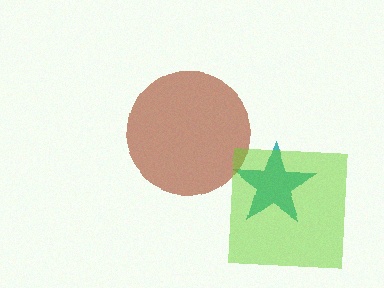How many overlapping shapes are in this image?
There are 3 overlapping shapes in the image.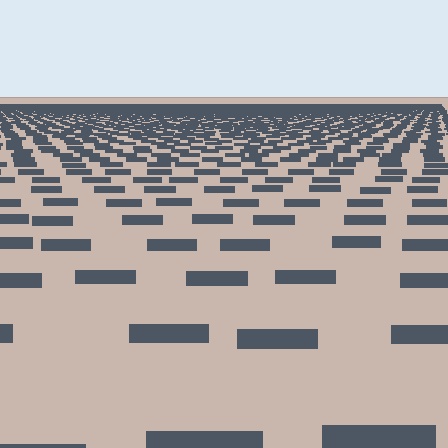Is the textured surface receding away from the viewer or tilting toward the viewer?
The surface is receding away from the viewer. Texture elements get smaller and denser toward the top.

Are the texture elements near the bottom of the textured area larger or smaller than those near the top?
Larger. Near the bottom, elements are closer to the viewer and appear at a bigger on-screen size.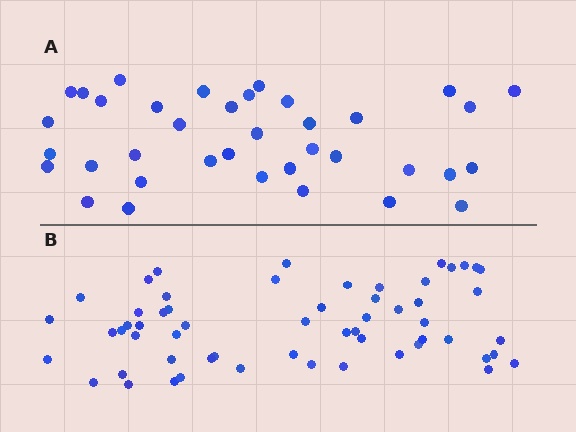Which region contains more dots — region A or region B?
Region B (the bottom region) has more dots.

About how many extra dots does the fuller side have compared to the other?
Region B has approximately 20 more dots than region A.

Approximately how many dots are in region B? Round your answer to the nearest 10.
About 60 dots. (The exact count is 58, which rounds to 60.)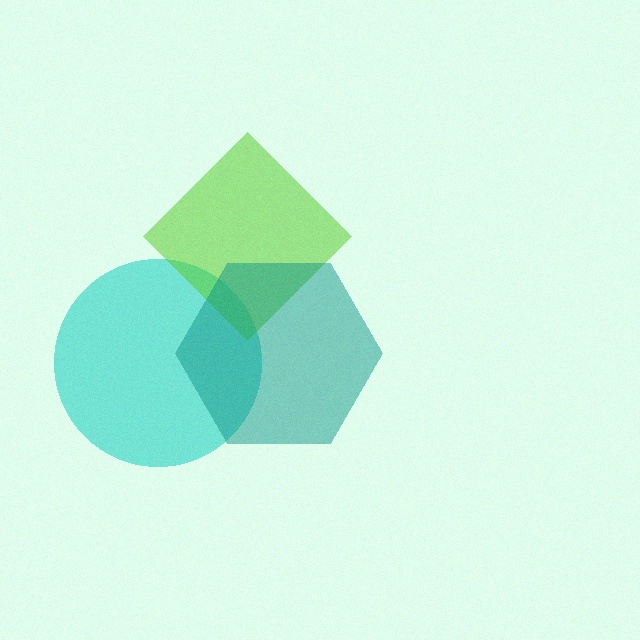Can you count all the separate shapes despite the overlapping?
Yes, there are 3 separate shapes.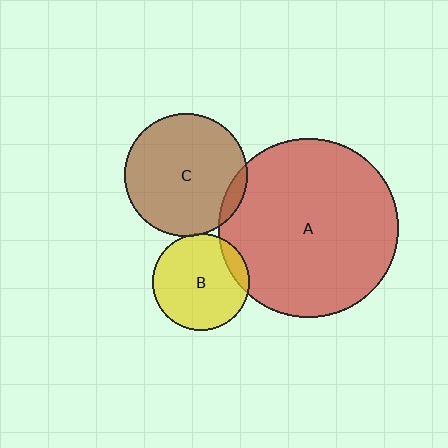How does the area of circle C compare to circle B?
Approximately 1.6 times.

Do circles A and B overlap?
Yes.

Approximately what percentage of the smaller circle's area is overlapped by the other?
Approximately 10%.